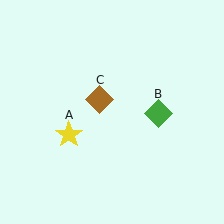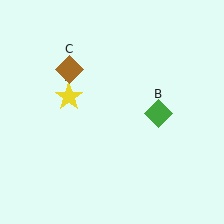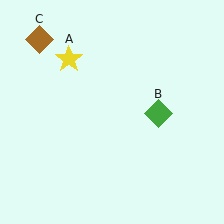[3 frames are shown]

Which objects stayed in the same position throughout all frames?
Green diamond (object B) remained stationary.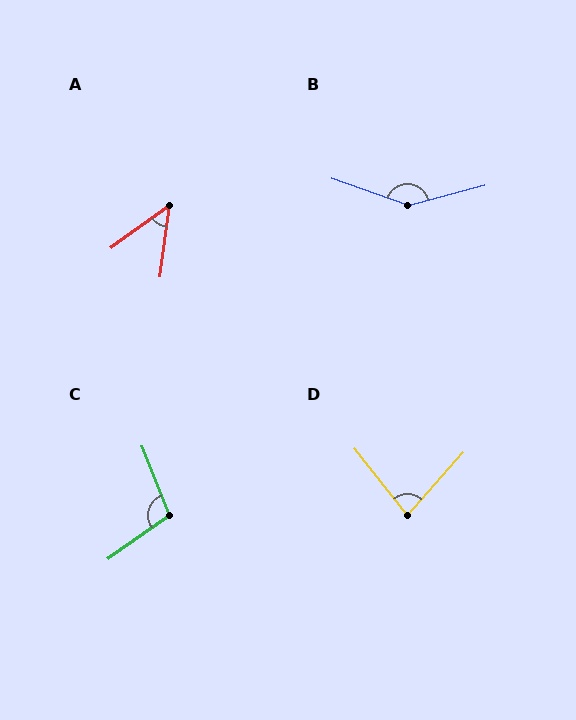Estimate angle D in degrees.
Approximately 80 degrees.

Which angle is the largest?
B, at approximately 146 degrees.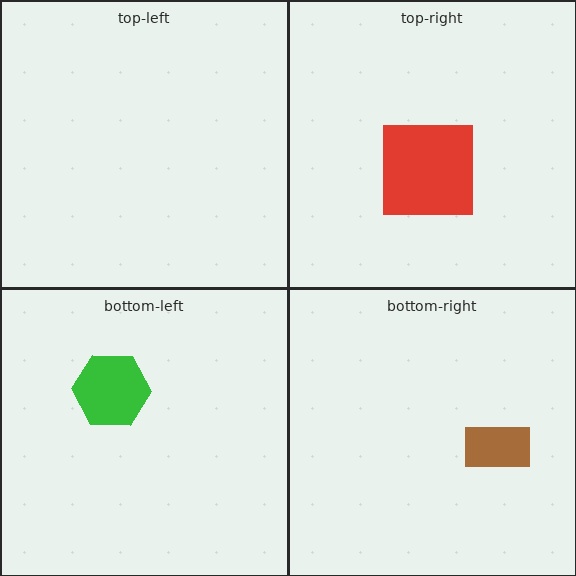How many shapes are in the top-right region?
1.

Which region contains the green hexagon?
The bottom-left region.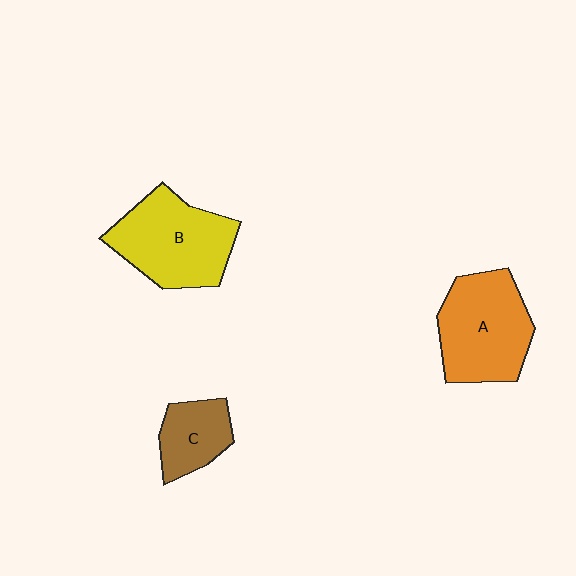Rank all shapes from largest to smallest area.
From largest to smallest: B (yellow), A (orange), C (brown).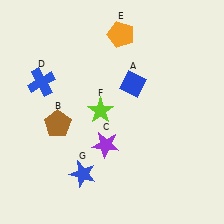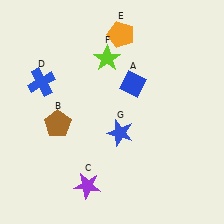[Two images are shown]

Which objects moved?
The objects that moved are: the purple star (C), the lime star (F), the blue star (G).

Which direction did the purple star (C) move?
The purple star (C) moved down.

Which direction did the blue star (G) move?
The blue star (G) moved up.